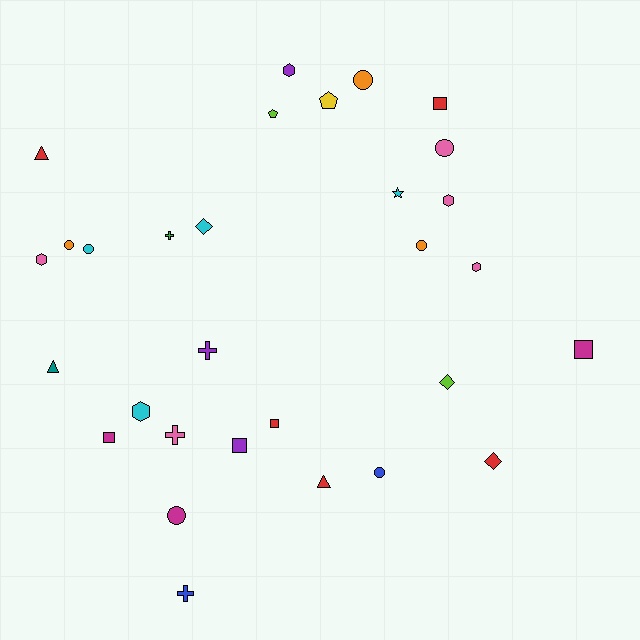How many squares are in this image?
There are 5 squares.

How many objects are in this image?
There are 30 objects.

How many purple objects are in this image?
There are 3 purple objects.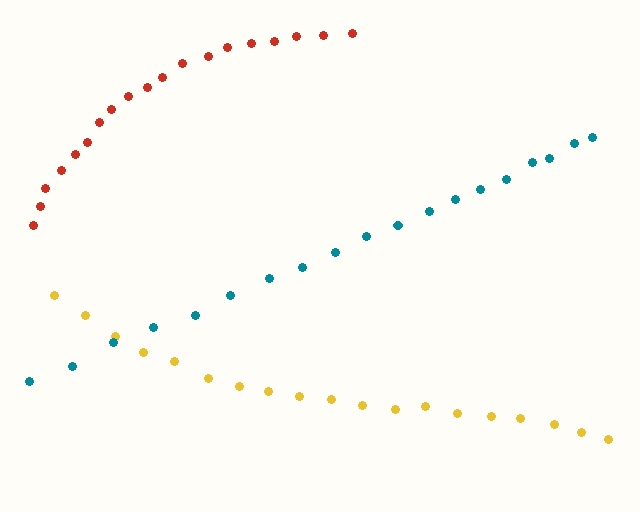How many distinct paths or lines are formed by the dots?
There are 3 distinct paths.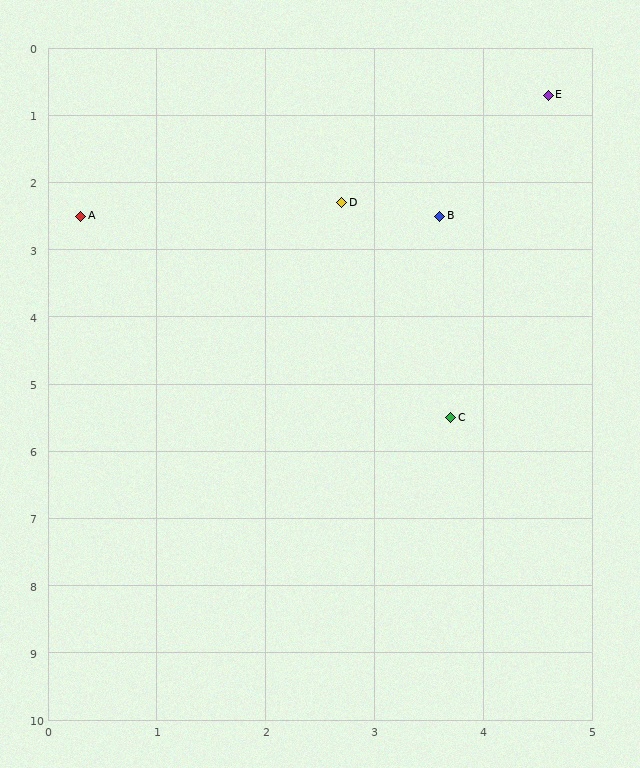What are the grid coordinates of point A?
Point A is at approximately (0.3, 2.5).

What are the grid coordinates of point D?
Point D is at approximately (2.7, 2.3).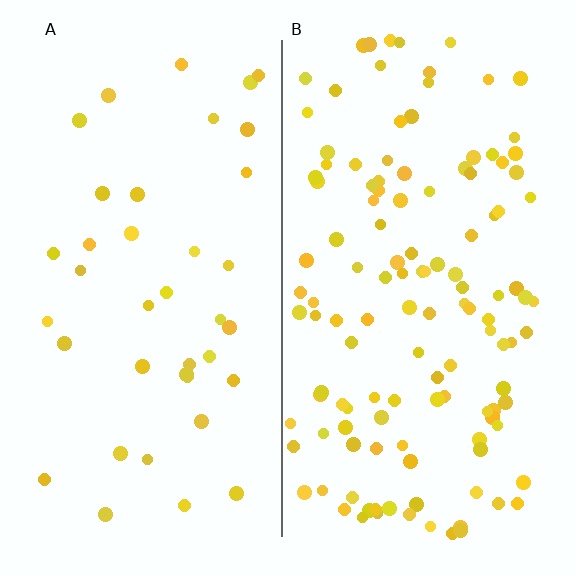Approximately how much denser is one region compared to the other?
Approximately 3.2× — region B over region A.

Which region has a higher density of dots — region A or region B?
B (the right).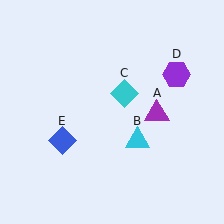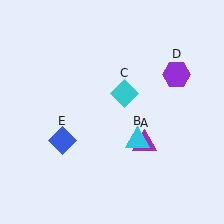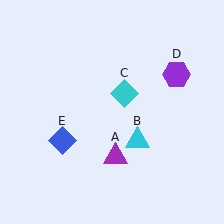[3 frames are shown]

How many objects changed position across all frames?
1 object changed position: purple triangle (object A).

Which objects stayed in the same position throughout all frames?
Cyan triangle (object B) and cyan diamond (object C) and purple hexagon (object D) and blue diamond (object E) remained stationary.